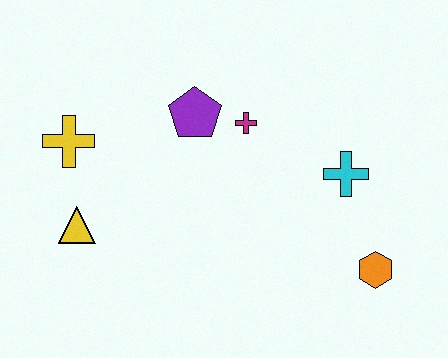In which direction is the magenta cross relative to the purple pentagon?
The magenta cross is to the right of the purple pentagon.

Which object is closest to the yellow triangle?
The yellow cross is closest to the yellow triangle.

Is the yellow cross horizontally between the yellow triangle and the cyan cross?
No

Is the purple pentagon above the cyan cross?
Yes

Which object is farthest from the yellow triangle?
The orange hexagon is farthest from the yellow triangle.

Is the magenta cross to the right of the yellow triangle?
Yes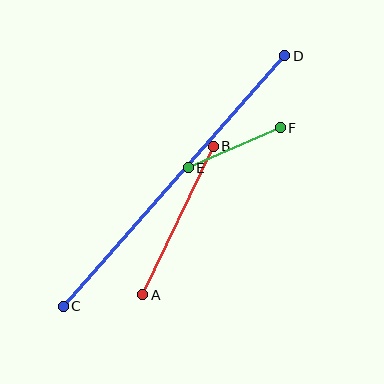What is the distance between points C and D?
The distance is approximately 335 pixels.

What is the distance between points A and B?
The distance is approximately 164 pixels.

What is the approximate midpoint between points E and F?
The midpoint is at approximately (234, 148) pixels.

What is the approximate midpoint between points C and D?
The midpoint is at approximately (174, 181) pixels.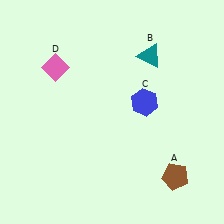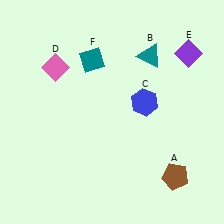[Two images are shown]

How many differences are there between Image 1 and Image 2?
There are 2 differences between the two images.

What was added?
A purple diamond (E), a teal diamond (F) were added in Image 2.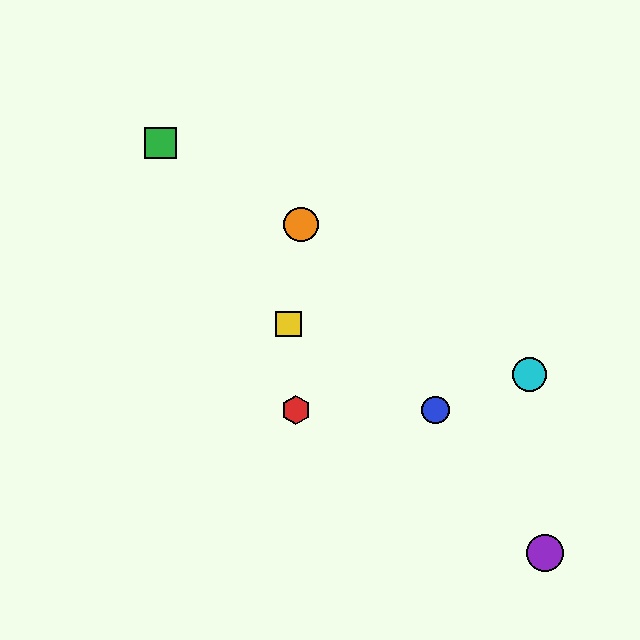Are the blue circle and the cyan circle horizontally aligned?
No, the blue circle is at y≈410 and the cyan circle is at y≈375.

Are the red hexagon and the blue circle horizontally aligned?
Yes, both are at y≈410.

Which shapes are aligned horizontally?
The red hexagon, the blue circle are aligned horizontally.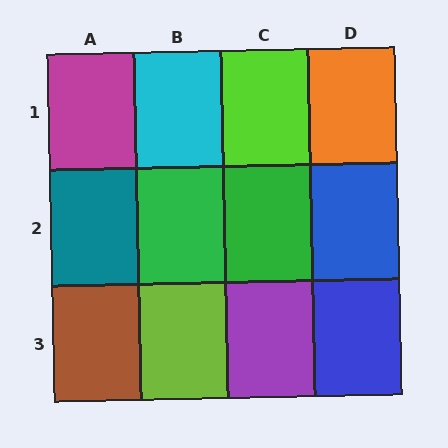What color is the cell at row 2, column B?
Green.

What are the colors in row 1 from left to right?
Magenta, cyan, lime, orange.